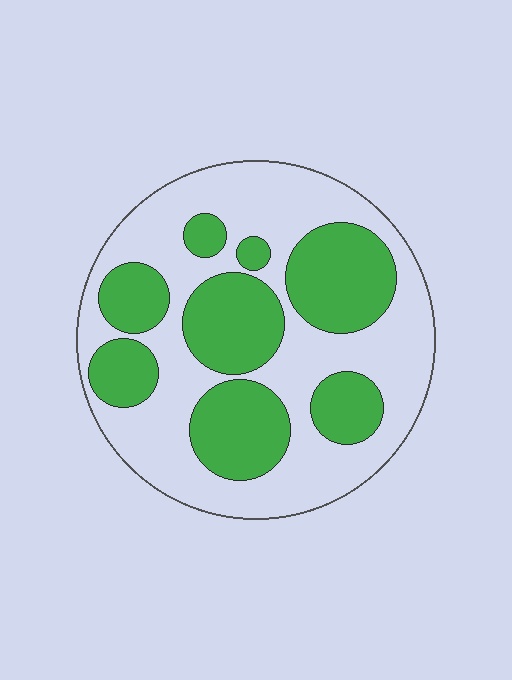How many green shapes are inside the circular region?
8.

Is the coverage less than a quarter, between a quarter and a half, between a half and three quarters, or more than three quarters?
Between a quarter and a half.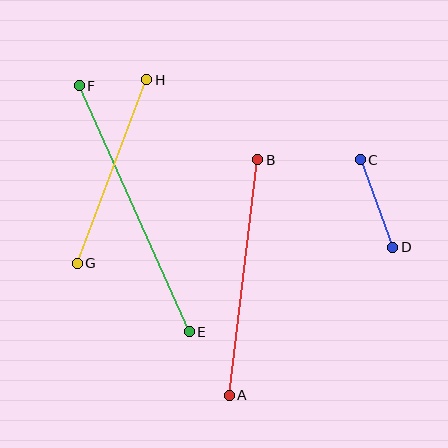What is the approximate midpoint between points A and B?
The midpoint is at approximately (243, 278) pixels.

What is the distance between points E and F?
The distance is approximately 269 pixels.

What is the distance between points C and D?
The distance is approximately 93 pixels.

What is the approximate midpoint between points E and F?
The midpoint is at approximately (134, 209) pixels.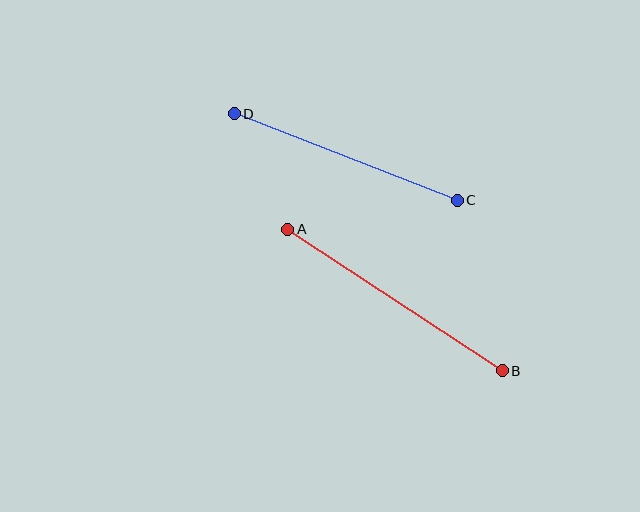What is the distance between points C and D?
The distance is approximately 239 pixels.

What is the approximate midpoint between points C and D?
The midpoint is at approximately (346, 157) pixels.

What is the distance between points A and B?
The distance is approximately 257 pixels.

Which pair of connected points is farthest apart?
Points A and B are farthest apart.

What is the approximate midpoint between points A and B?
The midpoint is at approximately (395, 300) pixels.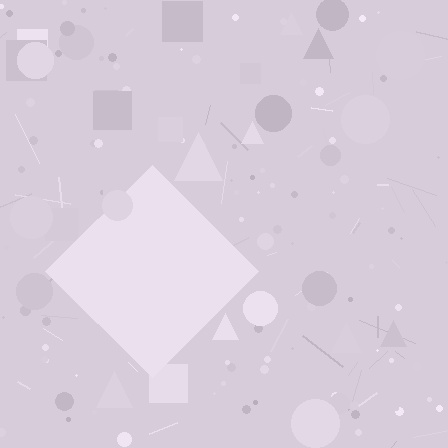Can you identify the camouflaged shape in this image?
The camouflaged shape is a diamond.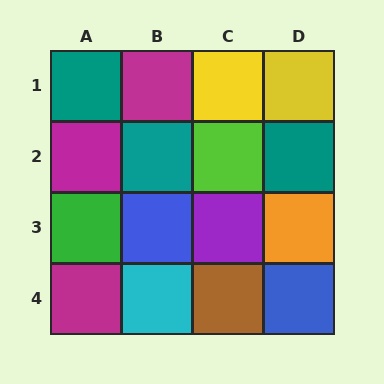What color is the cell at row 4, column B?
Cyan.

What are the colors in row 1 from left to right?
Teal, magenta, yellow, yellow.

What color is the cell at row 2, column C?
Lime.